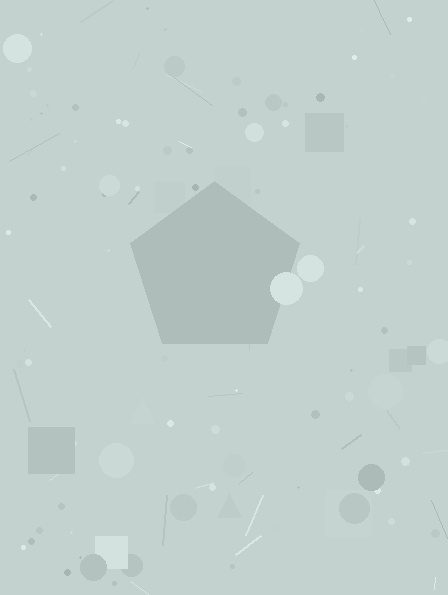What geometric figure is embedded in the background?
A pentagon is embedded in the background.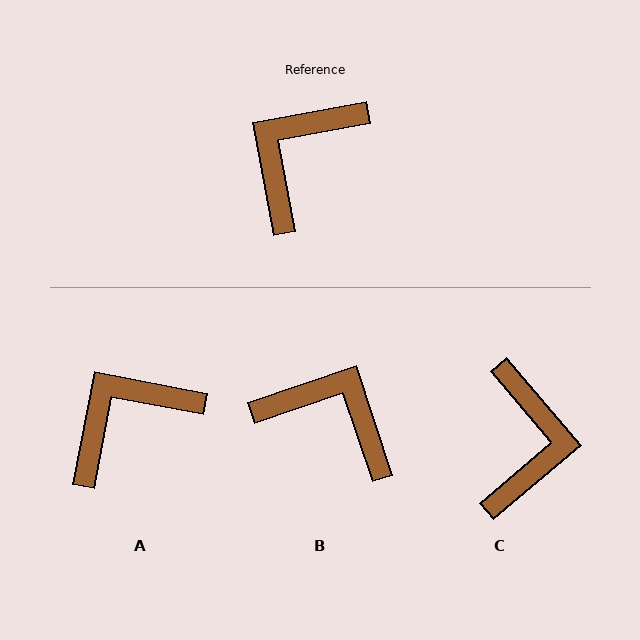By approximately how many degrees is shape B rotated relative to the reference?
Approximately 82 degrees clockwise.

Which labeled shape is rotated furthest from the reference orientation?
C, about 150 degrees away.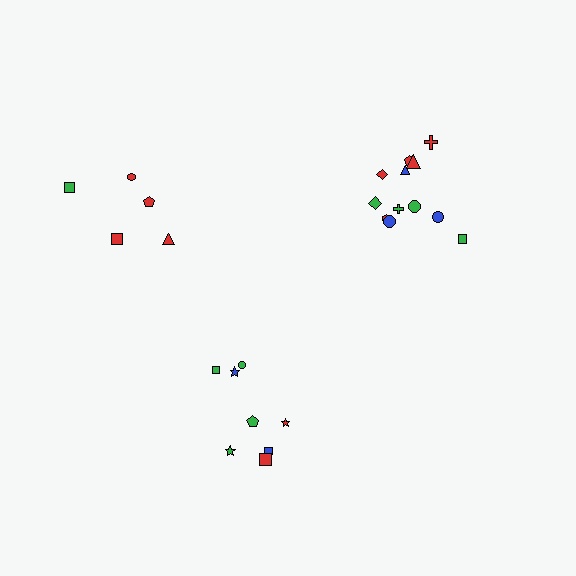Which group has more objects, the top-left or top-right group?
The top-right group.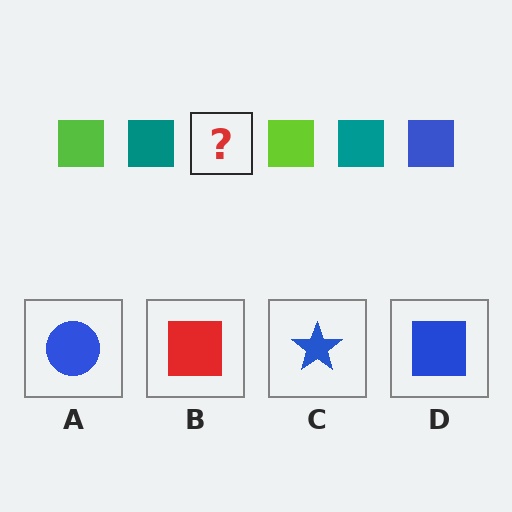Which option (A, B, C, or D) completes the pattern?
D.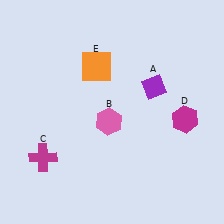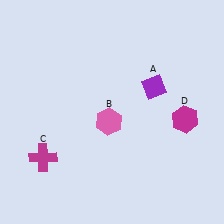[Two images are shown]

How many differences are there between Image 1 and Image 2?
There is 1 difference between the two images.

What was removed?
The orange square (E) was removed in Image 2.